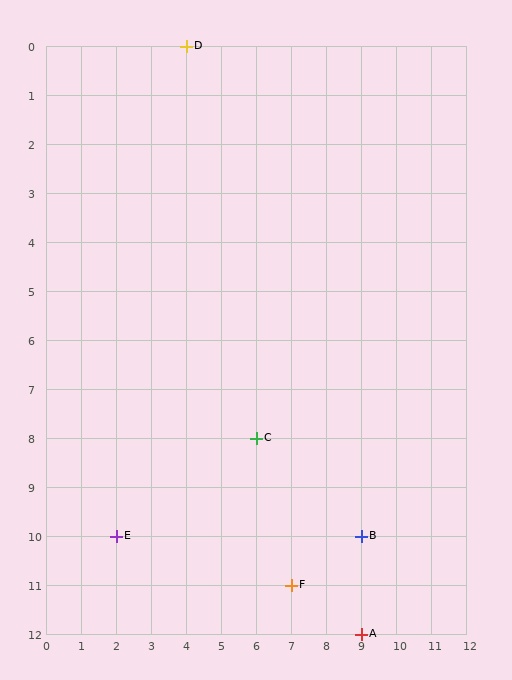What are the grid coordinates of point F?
Point F is at grid coordinates (7, 11).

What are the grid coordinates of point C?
Point C is at grid coordinates (6, 8).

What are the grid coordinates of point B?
Point B is at grid coordinates (9, 10).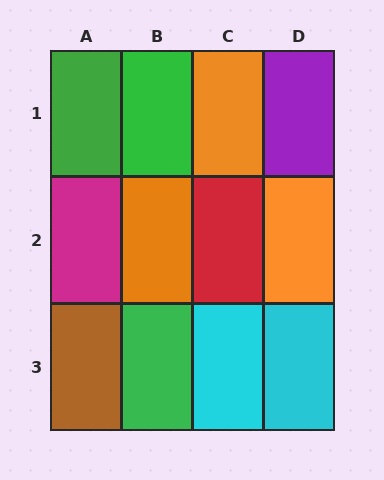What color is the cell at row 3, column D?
Cyan.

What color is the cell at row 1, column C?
Orange.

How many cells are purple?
1 cell is purple.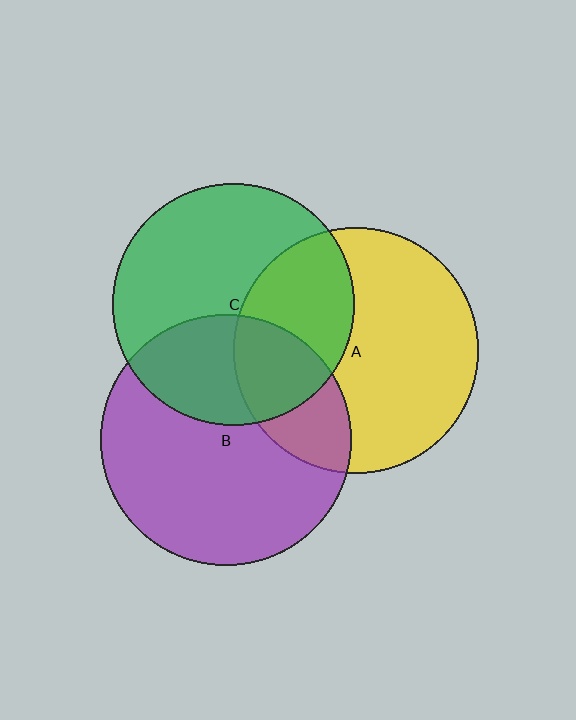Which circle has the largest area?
Circle B (purple).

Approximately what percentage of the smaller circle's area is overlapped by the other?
Approximately 35%.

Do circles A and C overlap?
Yes.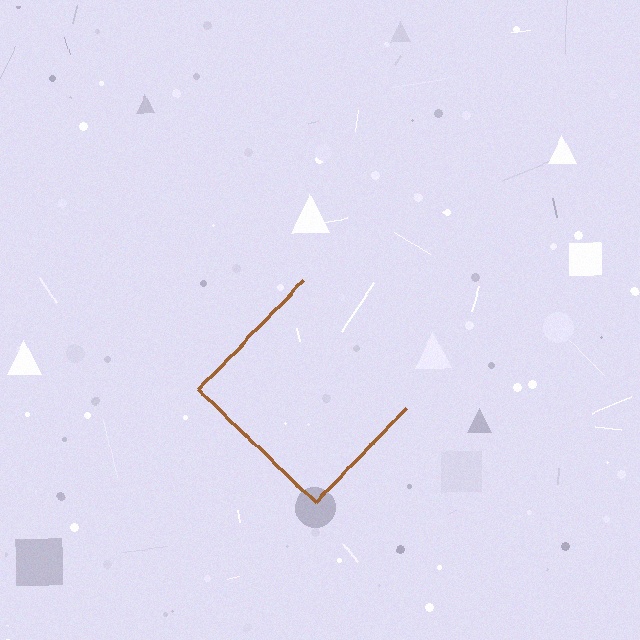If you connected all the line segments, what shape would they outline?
They would outline a diamond.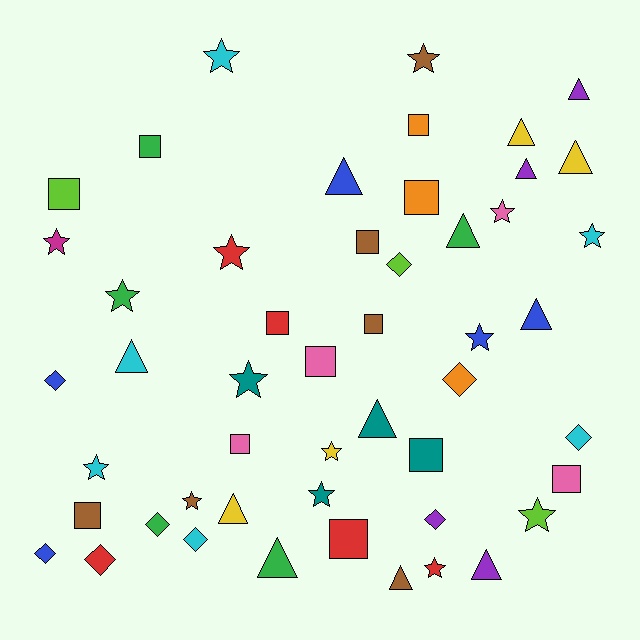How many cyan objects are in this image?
There are 6 cyan objects.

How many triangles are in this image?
There are 13 triangles.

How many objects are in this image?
There are 50 objects.